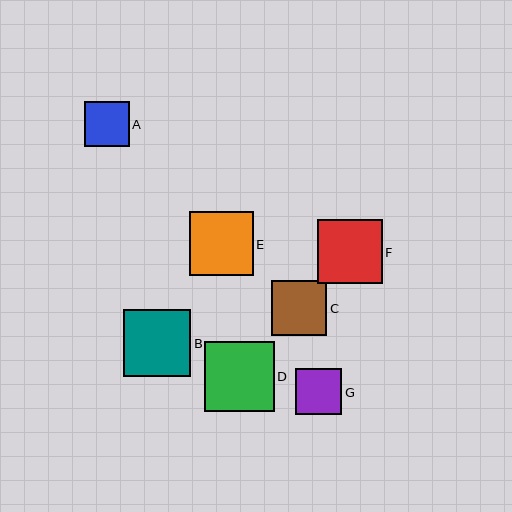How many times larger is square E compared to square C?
Square E is approximately 1.2 times the size of square C.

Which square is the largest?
Square D is the largest with a size of approximately 70 pixels.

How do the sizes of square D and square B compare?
Square D and square B are approximately the same size.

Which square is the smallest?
Square A is the smallest with a size of approximately 45 pixels.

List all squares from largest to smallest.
From largest to smallest: D, B, E, F, C, G, A.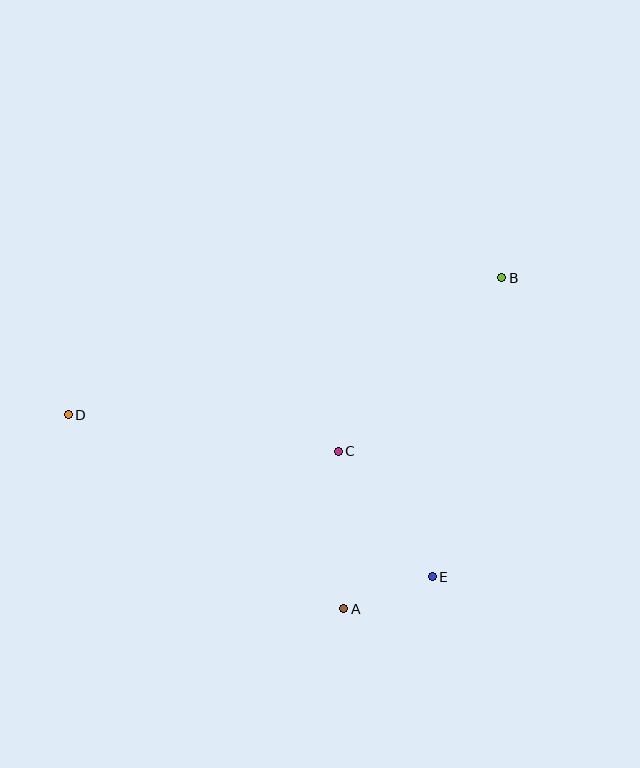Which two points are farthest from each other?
Points B and D are farthest from each other.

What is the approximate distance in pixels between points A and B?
The distance between A and B is approximately 367 pixels.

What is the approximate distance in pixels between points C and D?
The distance between C and D is approximately 273 pixels.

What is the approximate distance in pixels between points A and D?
The distance between A and D is approximately 337 pixels.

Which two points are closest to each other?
Points A and E are closest to each other.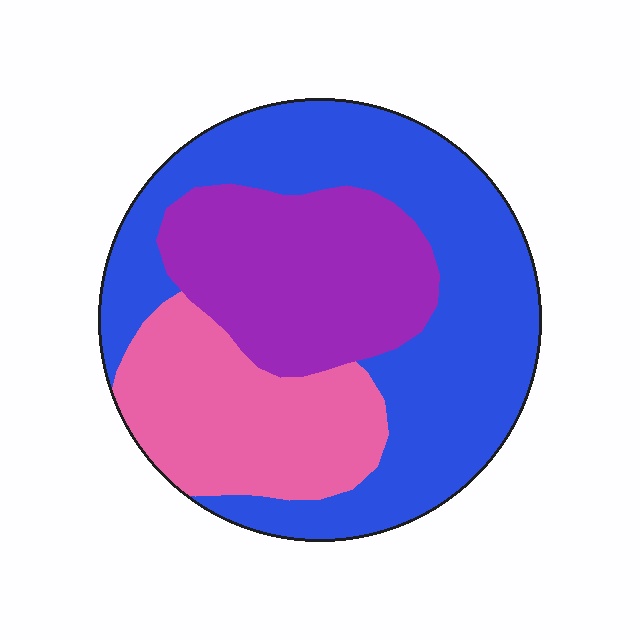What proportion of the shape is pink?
Pink takes up less than a quarter of the shape.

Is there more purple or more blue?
Blue.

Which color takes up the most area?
Blue, at roughly 50%.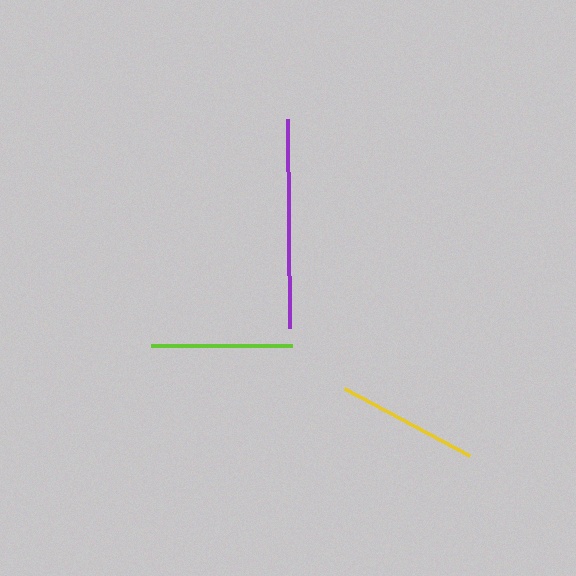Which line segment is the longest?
The purple line is the longest at approximately 209 pixels.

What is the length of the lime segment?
The lime segment is approximately 141 pixels long.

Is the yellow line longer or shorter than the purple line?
The purple line is longer than the yellow line.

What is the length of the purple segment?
The purple segment is approximately 209 pixels long.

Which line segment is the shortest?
The lime line is the shortest at approximately 141 pixels.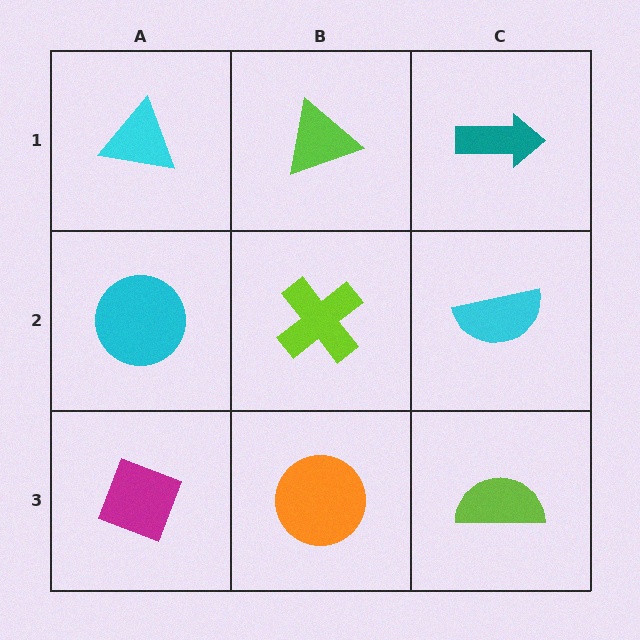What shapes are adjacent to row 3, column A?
A cyan circle (row 2, column A), an orange circle (row 3, column B).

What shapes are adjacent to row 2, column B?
A lime triangle (row 1, column B), an orange circle (row 3, column B), a cyan circle (row 2, column A), a cyan semicircle (row 2, column C).